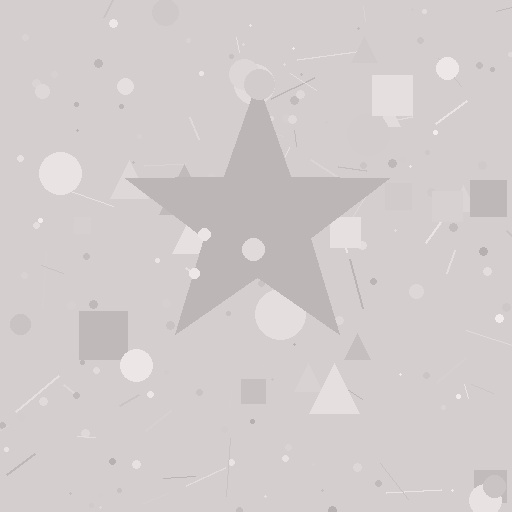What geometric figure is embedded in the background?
A star is embedded in the background.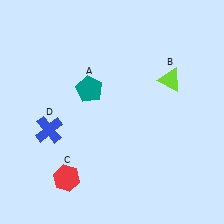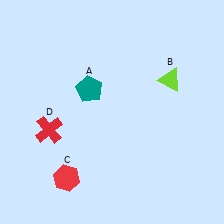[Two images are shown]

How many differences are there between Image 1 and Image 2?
There is 1 difference between the two images.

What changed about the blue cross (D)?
In Image 1, D is blue. In Image 2, it changed to red.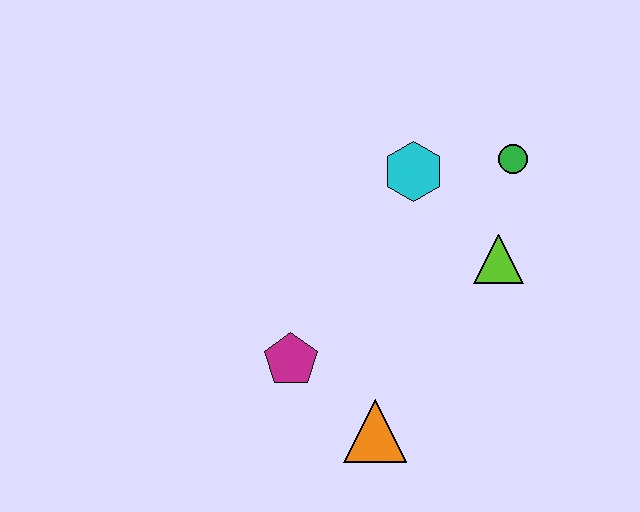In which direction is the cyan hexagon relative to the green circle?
The cyan hexagon is to the left of the green circle.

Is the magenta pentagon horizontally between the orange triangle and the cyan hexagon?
No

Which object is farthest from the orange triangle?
The green circle is farthest from the orange triangle.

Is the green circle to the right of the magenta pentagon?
Yes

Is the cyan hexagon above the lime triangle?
Yes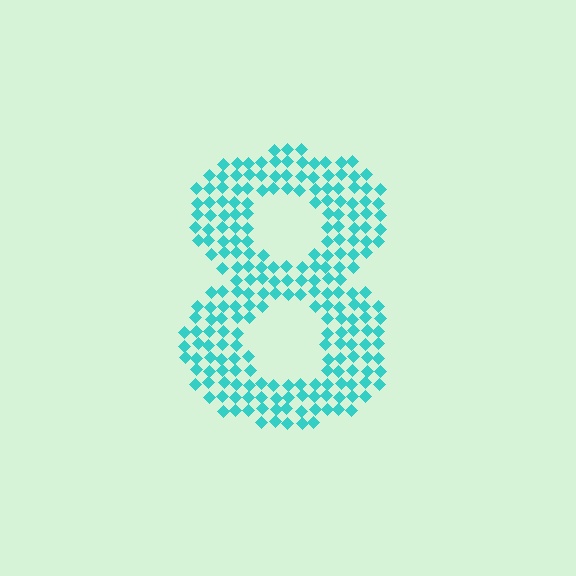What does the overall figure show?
The overall figure shows the digit 8.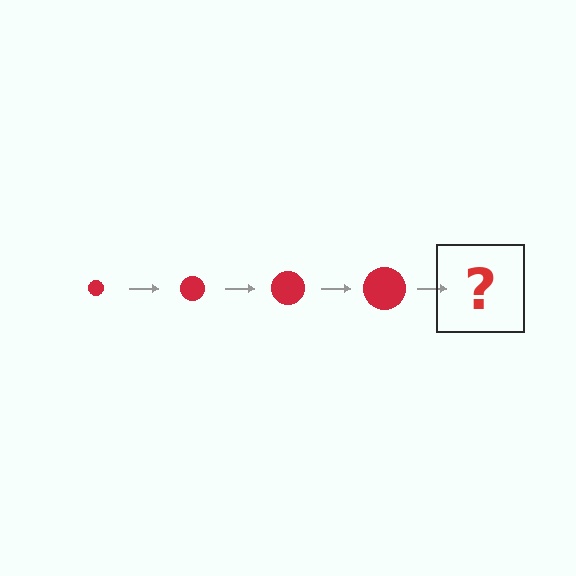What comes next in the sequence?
The next element should be a red circle, larger than the previous one.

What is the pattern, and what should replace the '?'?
The pattern is that the circle gets progressively larger each step. The '?' should be a red circle, larger than the previous one.